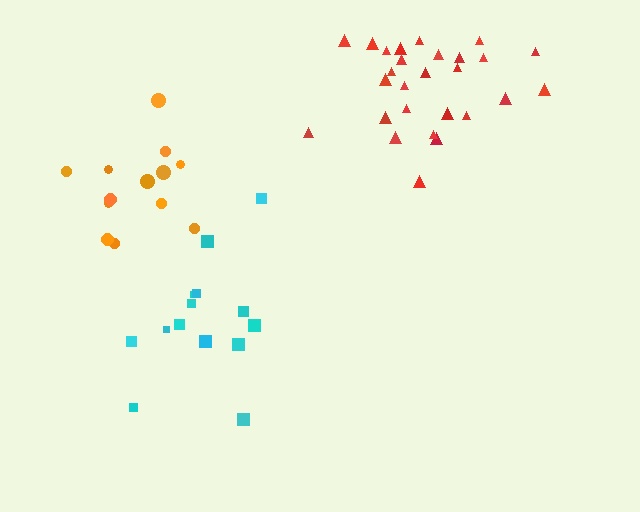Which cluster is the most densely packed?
Red.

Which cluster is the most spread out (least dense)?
Cyan.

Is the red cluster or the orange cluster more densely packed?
Red.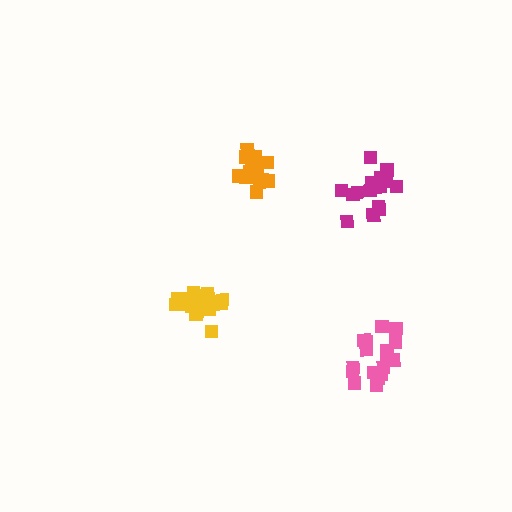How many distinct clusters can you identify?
There are 4 distinct clusters.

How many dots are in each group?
Group 1: 19 dots, Group 2: 17 dots, Group 3: 17 dots, Group 4: 17 dots (70 total).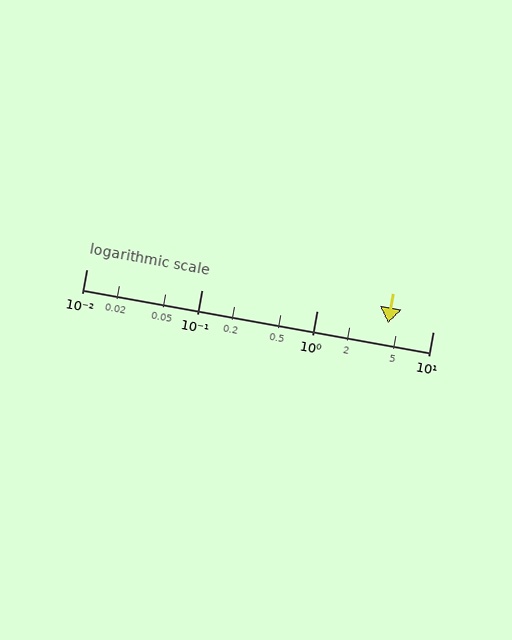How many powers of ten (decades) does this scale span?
The scale spans 3 decades, from 0.01 to 10.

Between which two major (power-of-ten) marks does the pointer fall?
The pointer is between 1 and 10.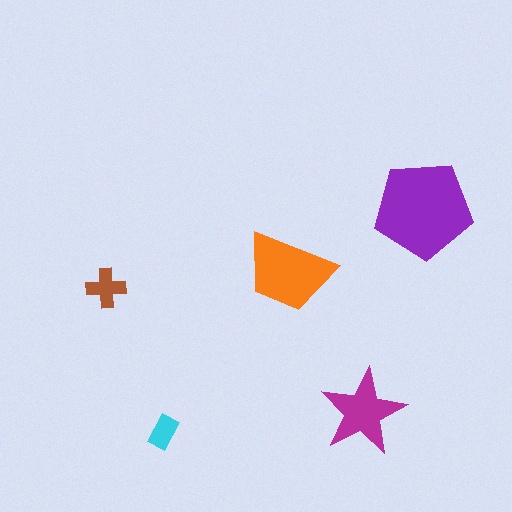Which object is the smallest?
The cyan rectangle.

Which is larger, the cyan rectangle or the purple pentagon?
The purple pentagon.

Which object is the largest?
The purple pentagon.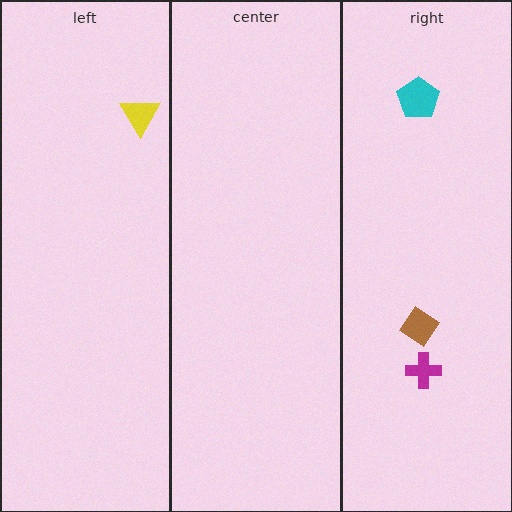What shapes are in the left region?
The yellow triangle.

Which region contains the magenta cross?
The right region.